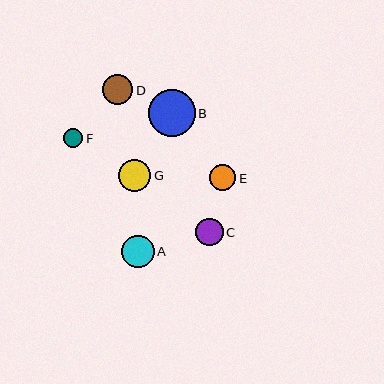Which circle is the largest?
Circle B is the largest with a size of approximately 47 pixels.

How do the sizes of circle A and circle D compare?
Circle A and circle D are approximately the same size.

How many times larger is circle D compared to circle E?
Circle D is approximately 1.1 times the size of circle E.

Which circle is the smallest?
Circle F is the smallest with a size of approximately 19 pixels.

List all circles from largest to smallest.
From largest to smallest: B, G, A, D, C, E, F.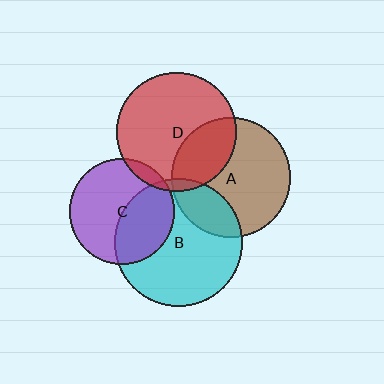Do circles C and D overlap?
Yes.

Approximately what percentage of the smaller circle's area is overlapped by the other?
Approximately 5%.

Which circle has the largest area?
Circle B (cyan).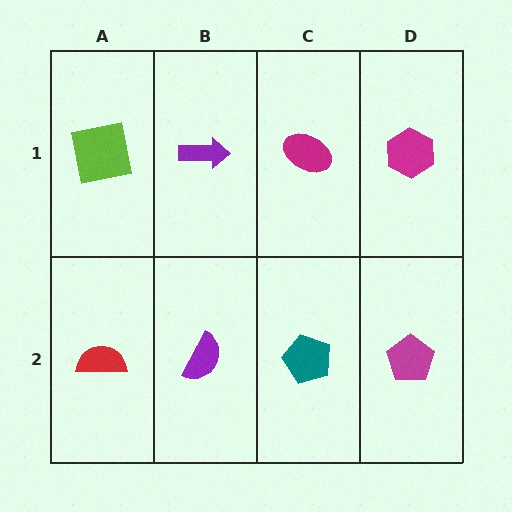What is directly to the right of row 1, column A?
A purple arrow.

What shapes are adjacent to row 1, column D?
A magenta pentagon (row 2, column D), a magenta ellipse (row 1, column C).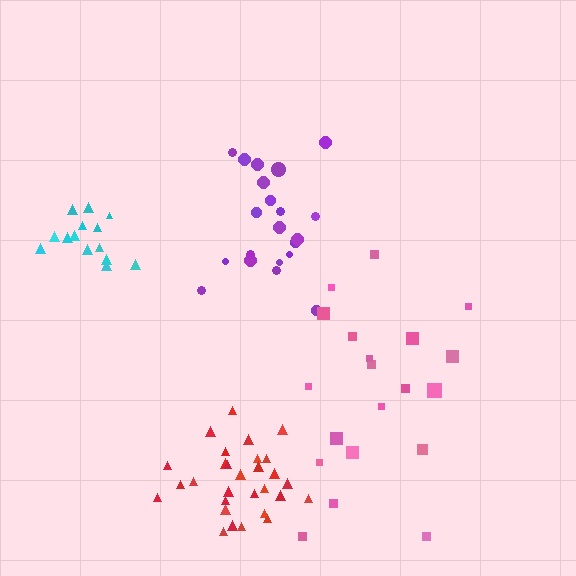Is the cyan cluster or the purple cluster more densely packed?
Cyan.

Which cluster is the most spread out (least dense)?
Pink.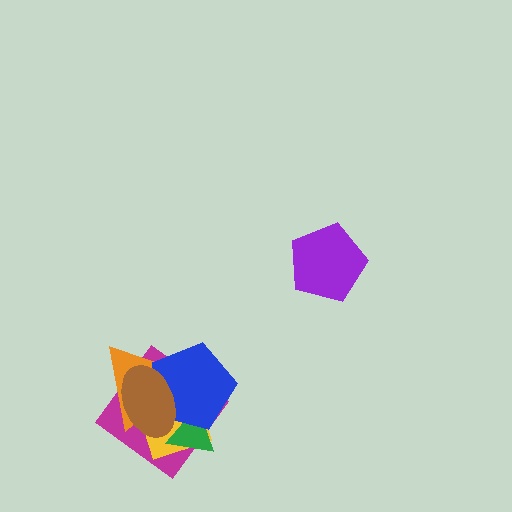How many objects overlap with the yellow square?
5 objects overlap with the yellow square.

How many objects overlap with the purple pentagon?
0 objects overlap with the purple pentagon.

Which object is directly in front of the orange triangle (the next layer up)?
The blue pentagon is directly in front of the orange triangle.